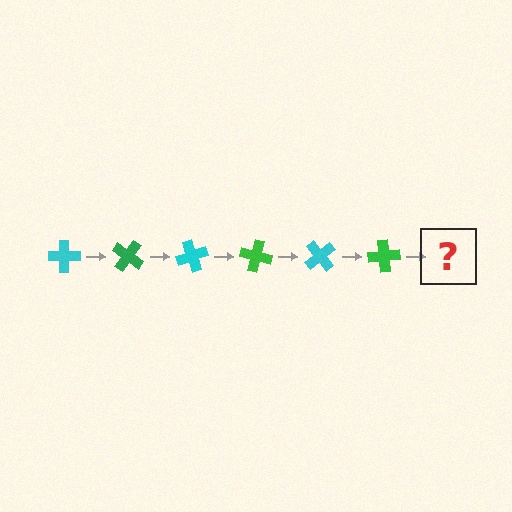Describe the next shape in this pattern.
It should be a cyan cross, rotated 210 degrees from the start.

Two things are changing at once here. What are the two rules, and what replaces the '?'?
The two rules are that it rotates 35 degrees each step and the color cycles through cyan and green. The '?' should be a cyan cross, rotated 210 degrees from the start.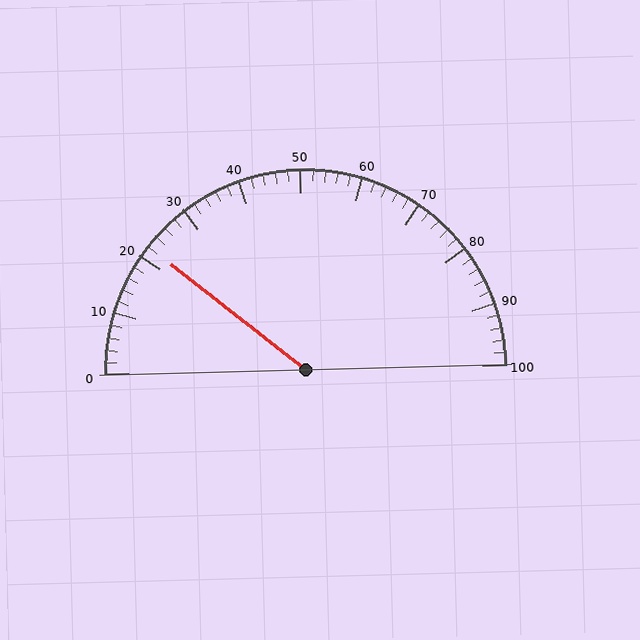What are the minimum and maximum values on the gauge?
The gauge ranges from 0 to 100.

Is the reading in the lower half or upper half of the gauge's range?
The reading is in the lower half of the range (0 to 100).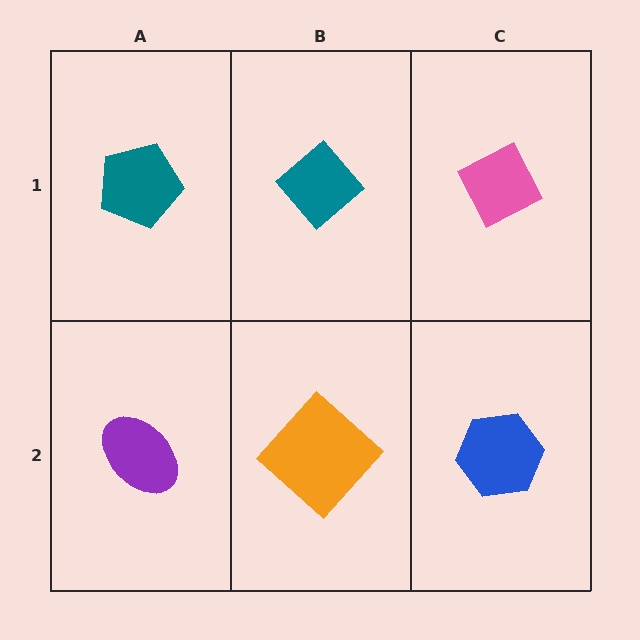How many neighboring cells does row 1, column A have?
2.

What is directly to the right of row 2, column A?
An orange diamond.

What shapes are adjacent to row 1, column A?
A purple ellipse (row 2, column A), a teal diamond (row 1, column B).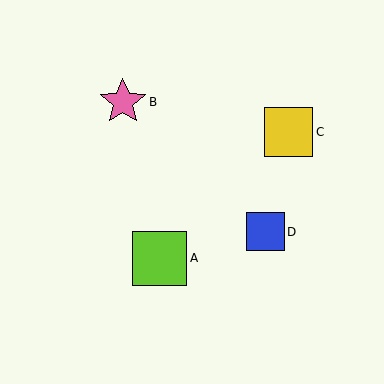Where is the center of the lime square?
The center of the lime square is at (160, 258).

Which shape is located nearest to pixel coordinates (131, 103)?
The pink star (labeled B) at (123, 102) is nearest to that location.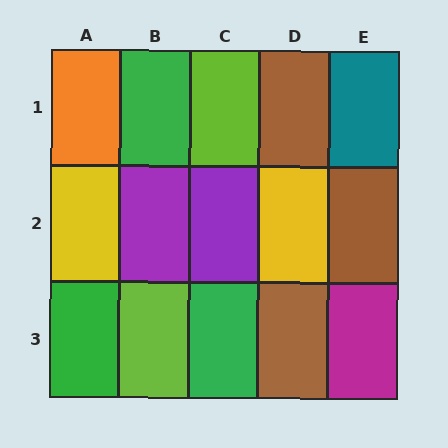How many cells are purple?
2 cells are purple.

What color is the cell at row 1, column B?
Green.